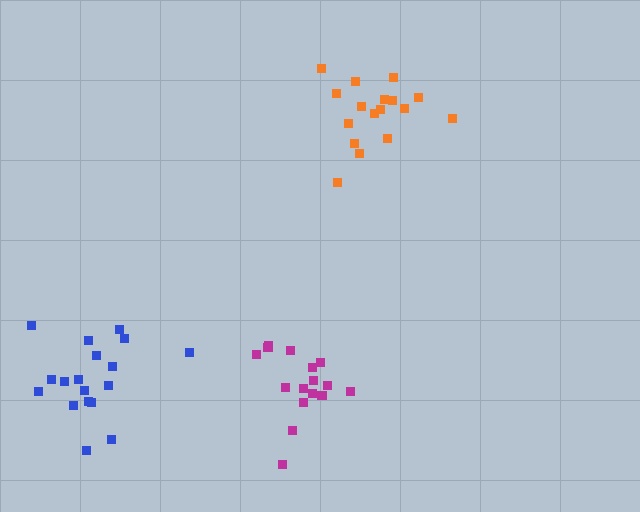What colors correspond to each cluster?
The clusters are colored: magenta, blue, orange.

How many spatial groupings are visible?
There are 3 spatial groupings.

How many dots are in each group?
Group 1: 17 dots, Group 2: 18 dots, Group 3: 17 dots (52 total).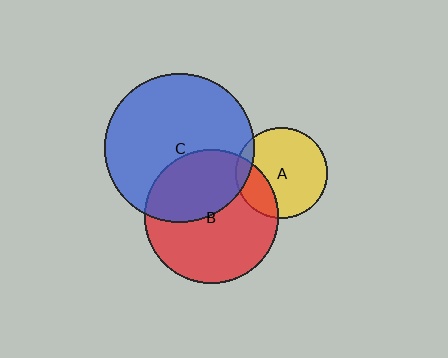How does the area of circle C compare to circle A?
Approximately 2.7 times.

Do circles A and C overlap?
Yes.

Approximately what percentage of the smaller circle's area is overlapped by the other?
Approximately 10%.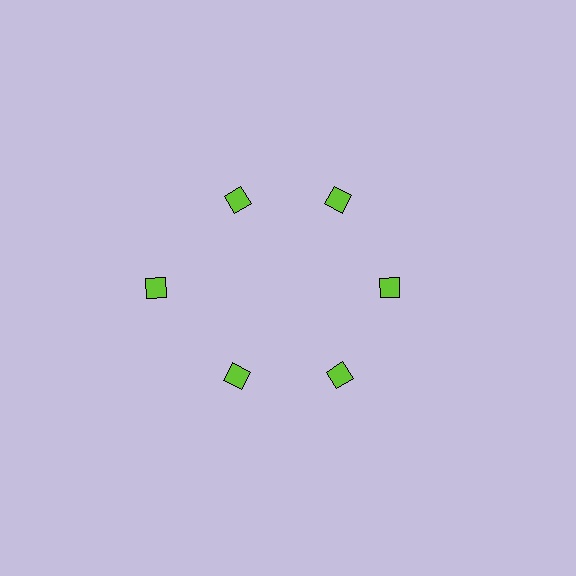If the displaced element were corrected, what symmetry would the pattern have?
It would have 6-fold rotational symmetry — the pattern would map onto itself every 60 degrees.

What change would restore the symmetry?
The symmetry would be restored by moving it inward, back onto the ring so that all 6 diamonds sit at equal angles and equal distance from the center.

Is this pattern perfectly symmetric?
No. The 6 lime diamonds are arranged in a ring, but one element near the 9 o'clock position is pushed outward from the center, breaking the 6-fold rotational symmetry.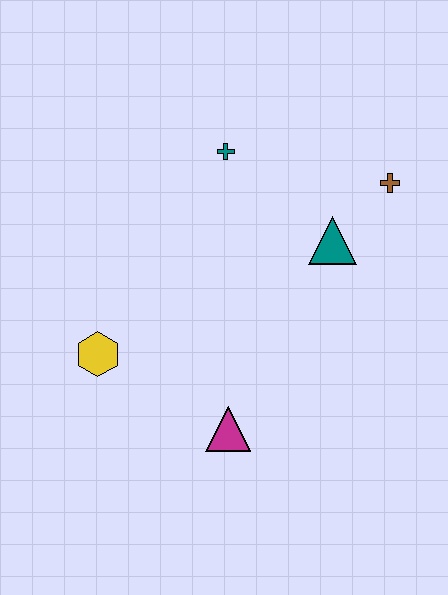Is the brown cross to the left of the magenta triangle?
No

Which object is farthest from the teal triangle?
The yellow hexagon is farthest from the teal triangle.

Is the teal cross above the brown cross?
Yes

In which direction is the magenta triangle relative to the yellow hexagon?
The magenta triangle is to the right of the yellow hexagon.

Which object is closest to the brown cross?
The teal triangle is closest to the brown cross.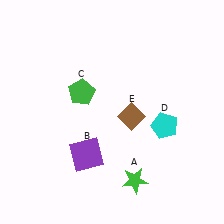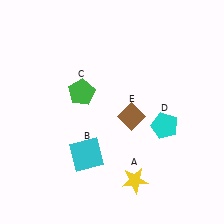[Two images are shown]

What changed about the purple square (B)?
In Image 1, B is purple. In Image 2, it changed to cyan.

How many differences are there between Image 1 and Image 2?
There are 2 differences between the two images.